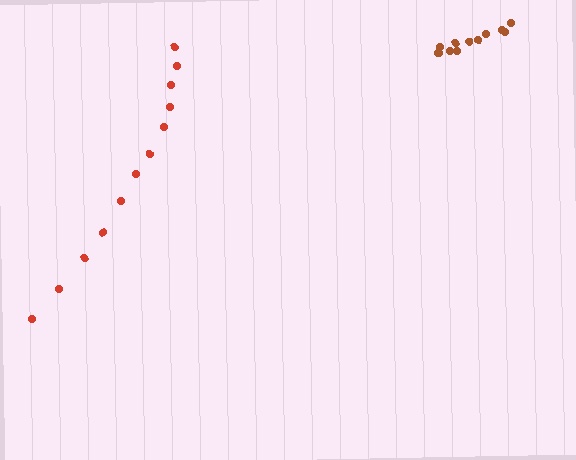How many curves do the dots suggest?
There are 2 distinct paths.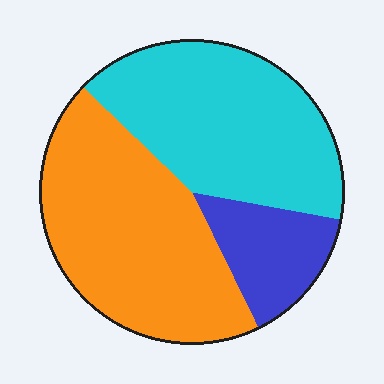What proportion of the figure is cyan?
Cyan takes up about two fifths (2/5) of the figure.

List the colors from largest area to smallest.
From largest to smallest: orange, cyan, blue.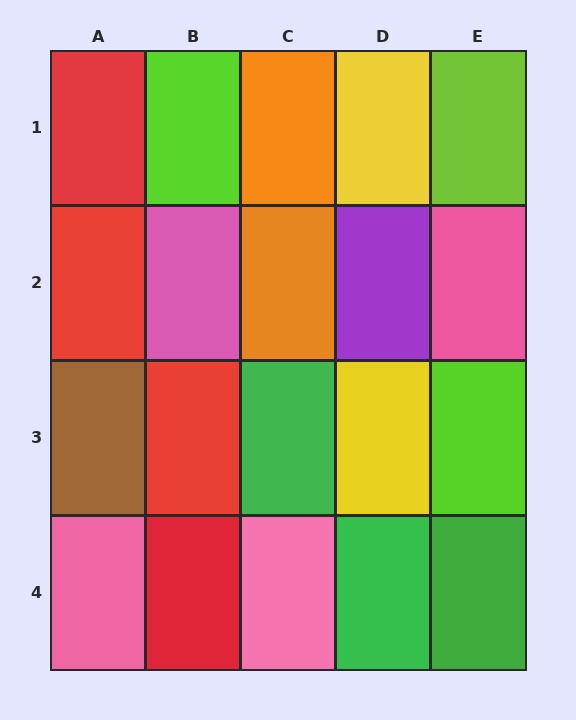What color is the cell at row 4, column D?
Green.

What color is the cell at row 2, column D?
Purple.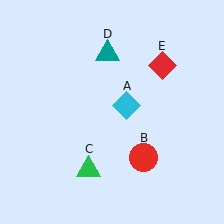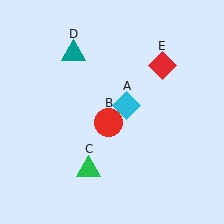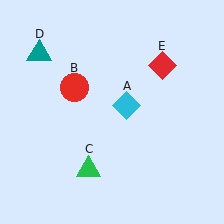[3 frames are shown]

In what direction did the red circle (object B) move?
The red circle (object B) moved up and to the left.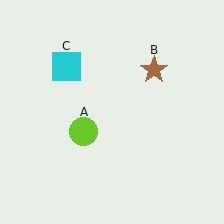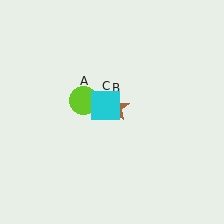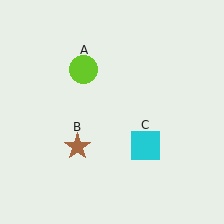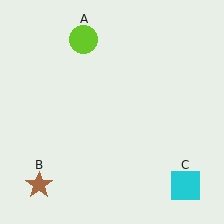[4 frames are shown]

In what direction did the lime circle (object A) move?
The lime circle (object A) moved up.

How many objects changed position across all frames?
3 objects changed position: lime circle (object A), brown star (object B), cyan square (object C).